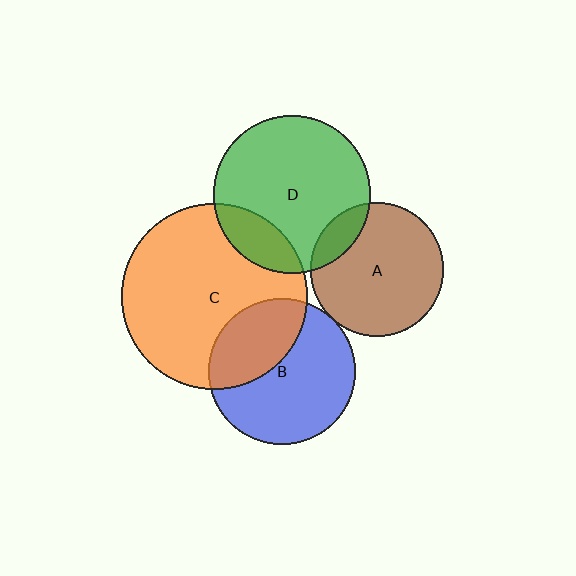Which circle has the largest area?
Circle C (orange).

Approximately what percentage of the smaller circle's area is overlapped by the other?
Approximately 5%.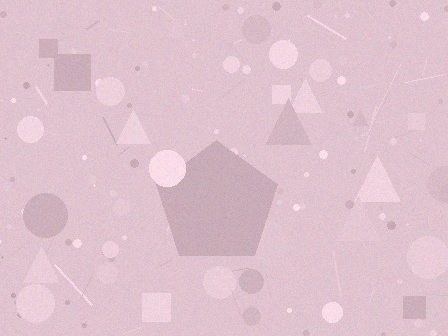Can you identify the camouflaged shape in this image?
The camouflaged shape is a pentagon.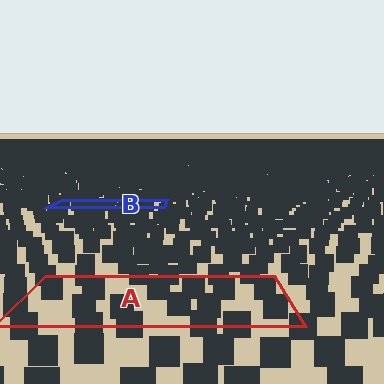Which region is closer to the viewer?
Region A is closer. The texture elements there are larger and more spread out.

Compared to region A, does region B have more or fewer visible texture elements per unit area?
Region B has more texture elements per unit area — they are packed more densely because it is farther away.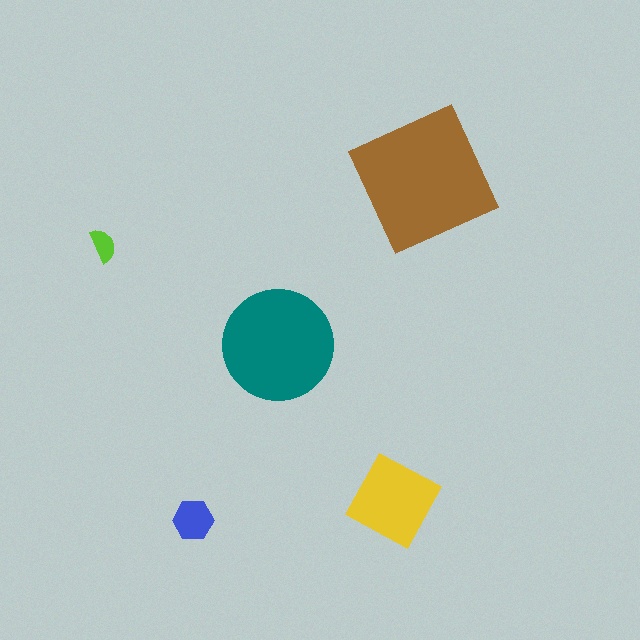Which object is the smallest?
The lime semicircle.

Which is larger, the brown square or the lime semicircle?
The brown square.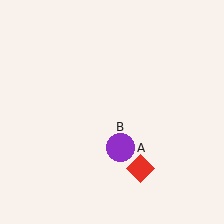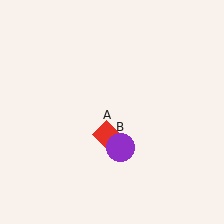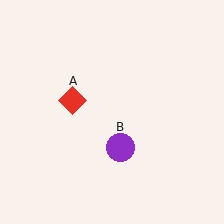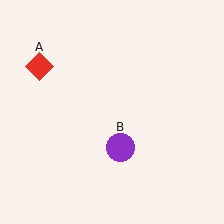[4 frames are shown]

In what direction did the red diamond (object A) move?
The red diamond (object A) moved up and to the left.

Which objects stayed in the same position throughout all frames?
Purple circle (object B) remained stationary.